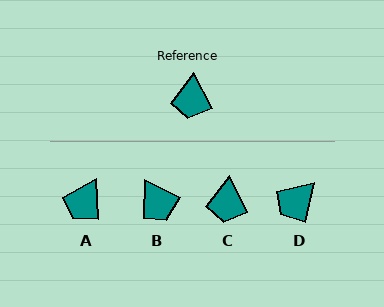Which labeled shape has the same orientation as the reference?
C.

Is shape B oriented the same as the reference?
No, it is off by about 36 degrees.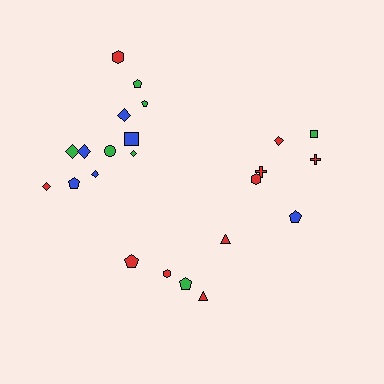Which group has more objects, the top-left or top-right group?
The top-left group.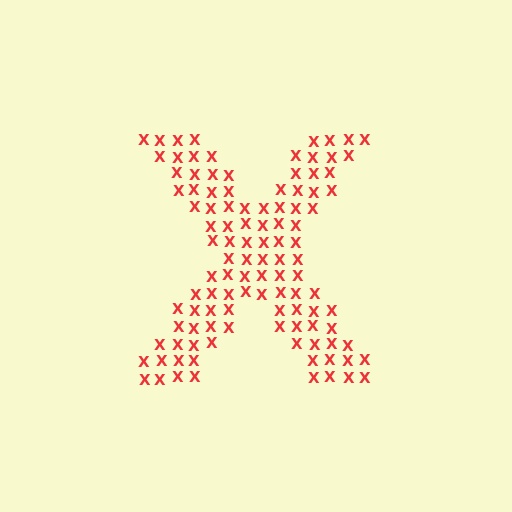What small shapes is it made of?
It is made of small letter X's.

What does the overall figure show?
The overall figure shows the letter X.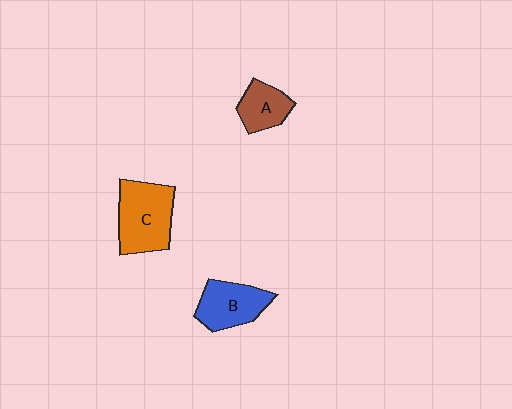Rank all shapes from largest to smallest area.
From largest to smallest: C (orange), B (blue), A (brown).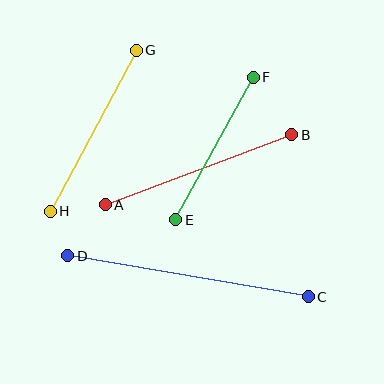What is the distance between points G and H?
The distance is approximately 183 pixels.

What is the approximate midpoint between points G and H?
The midpoint is at approximately (93, 131) pixels.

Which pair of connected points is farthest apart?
Points C and D are farthest apart.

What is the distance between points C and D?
The distance is approximately 244 pixels.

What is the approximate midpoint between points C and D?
The midpoint is at approximately (188, 276) pixels.